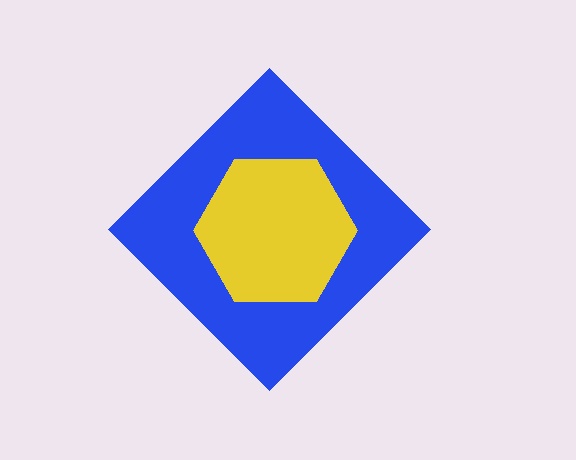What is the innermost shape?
The yellow hexagon.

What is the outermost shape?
The blue diamond.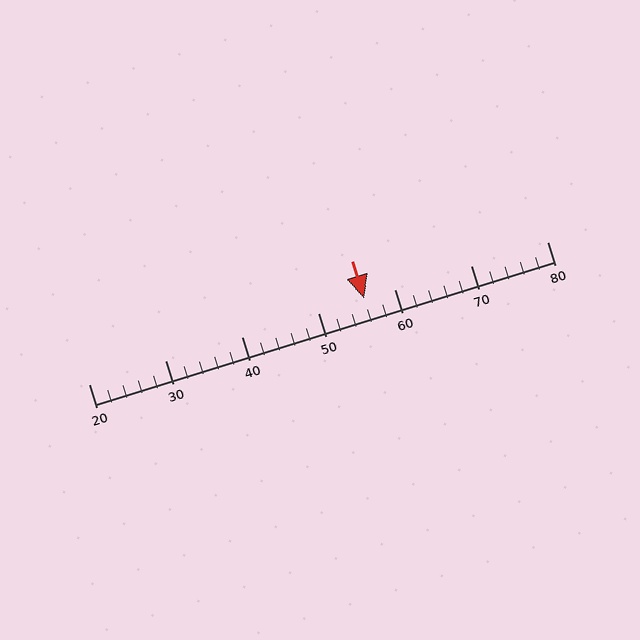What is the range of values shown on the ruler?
The ruler shows values from 20 to 80.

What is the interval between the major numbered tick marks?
The major tick marks are spaced 10 units apart.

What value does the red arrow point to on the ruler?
The red arrow points to approximately 56.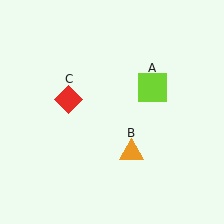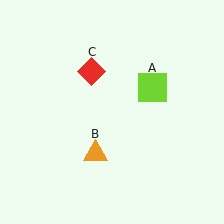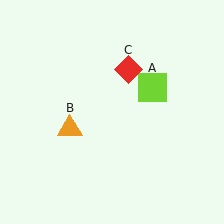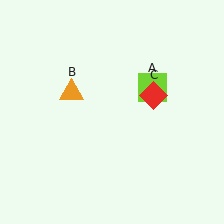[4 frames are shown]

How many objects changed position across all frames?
2 objects changed position: orange triangle (object B), red diamond (object C).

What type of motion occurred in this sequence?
The orange triangle (object B), red diamond (object C) rotated clockwise around the center of the scene.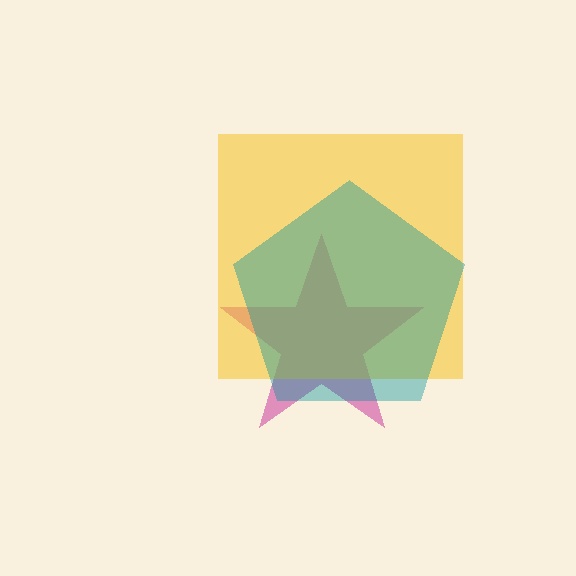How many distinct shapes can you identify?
There are 3 distinct shapes: a magenta star, a yellow square, a teal pentagon.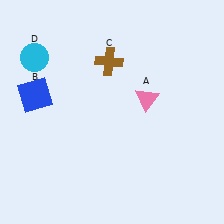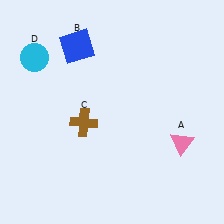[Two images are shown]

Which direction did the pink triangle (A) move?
The pink triangle (A) moved down.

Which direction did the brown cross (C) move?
The brown cross (C) moved down.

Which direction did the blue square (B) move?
The blue square (B) moved up.